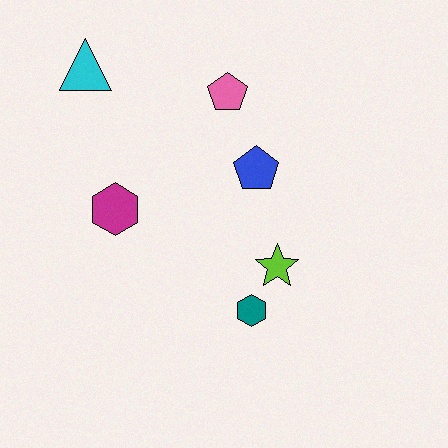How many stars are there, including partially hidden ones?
There is 1 star.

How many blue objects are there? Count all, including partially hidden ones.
There is 1 blue object.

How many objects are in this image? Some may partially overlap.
There are 6 objects.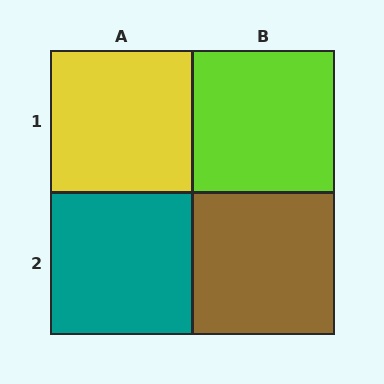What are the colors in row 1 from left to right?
Yellow, lime.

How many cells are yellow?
1 cell is yellow.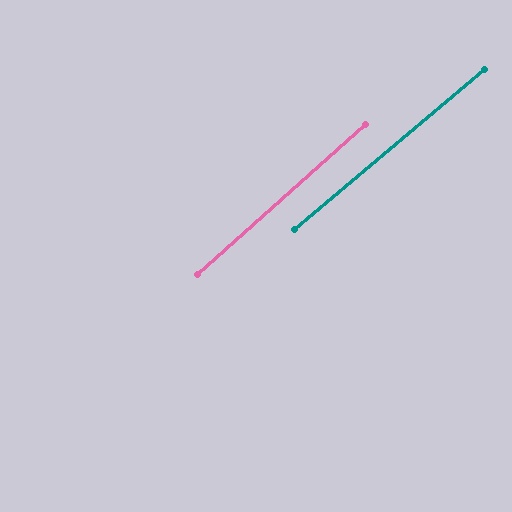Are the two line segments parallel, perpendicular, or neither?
Parallel — their directions differ by only 1.5°.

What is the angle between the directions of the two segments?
Approximately 2 degrees.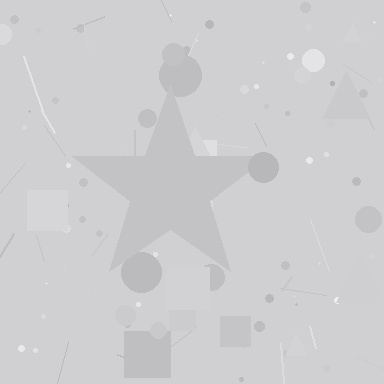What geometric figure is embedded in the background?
A star is embedded in the background.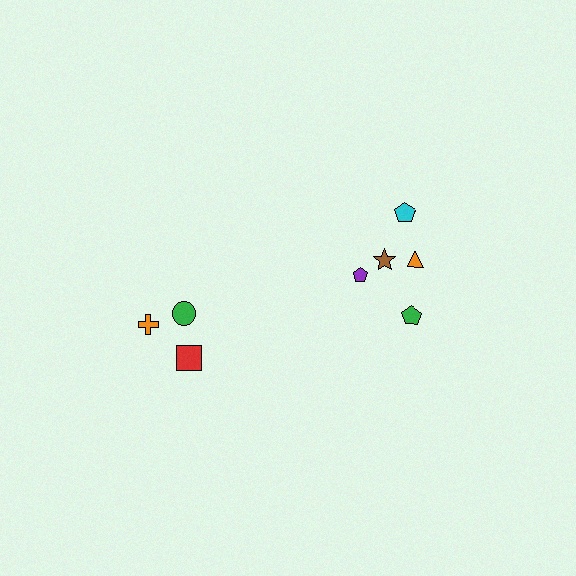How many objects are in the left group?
There are 3 objects.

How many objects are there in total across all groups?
There are 8 objects.